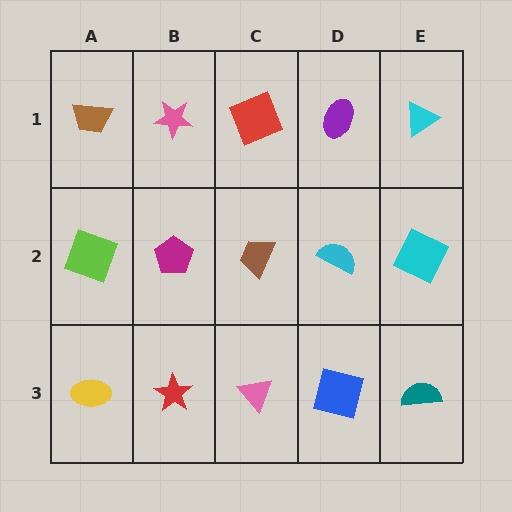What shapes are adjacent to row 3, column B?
A magenta pentagon (row 2, column B), a yellow ellipse (row 3, column A), a pink triangle (row 3, column C).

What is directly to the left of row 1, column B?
A brown trapezoid.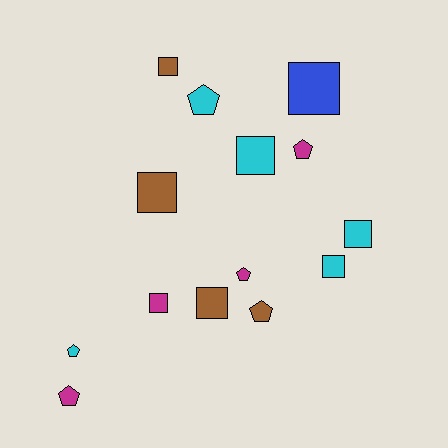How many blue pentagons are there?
There are no blue pentagons.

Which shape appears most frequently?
Square, with 8 objects.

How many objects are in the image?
There are 14 objects.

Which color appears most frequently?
Cyan, with 5 objects.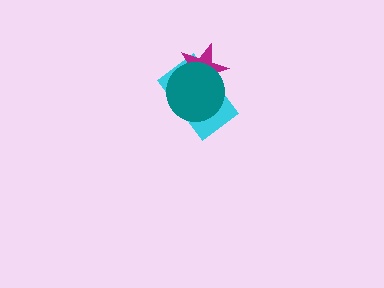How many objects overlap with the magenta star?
2 objects overlap with the magenta star.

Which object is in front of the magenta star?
The teal circle is in front of the magenta star.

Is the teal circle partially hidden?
No, no other shape covers it.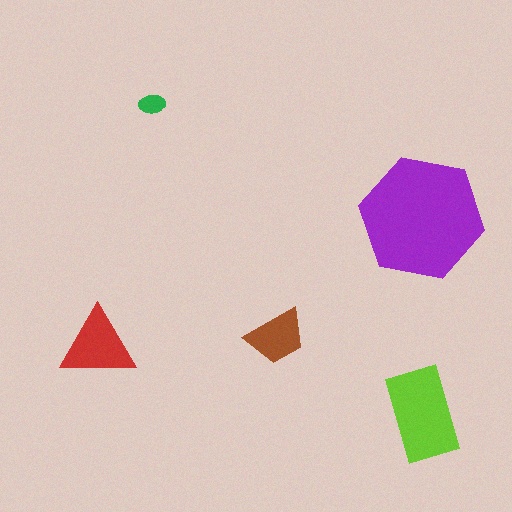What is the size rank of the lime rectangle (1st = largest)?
2nd.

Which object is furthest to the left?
The red triangle is leftmost.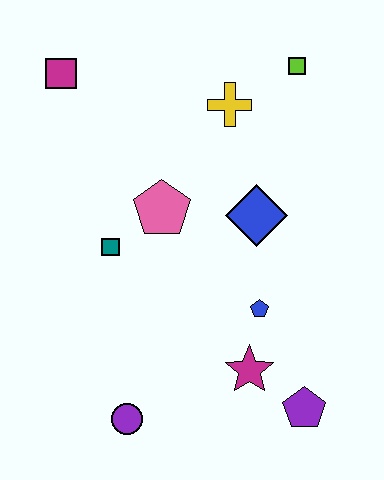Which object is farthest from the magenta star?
The magenta square is farthest from the magenta star.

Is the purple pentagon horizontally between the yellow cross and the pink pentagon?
No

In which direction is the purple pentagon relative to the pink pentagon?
The purple pentagon is below the pink pentagon.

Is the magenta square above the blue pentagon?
Yes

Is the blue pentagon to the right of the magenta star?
Yes